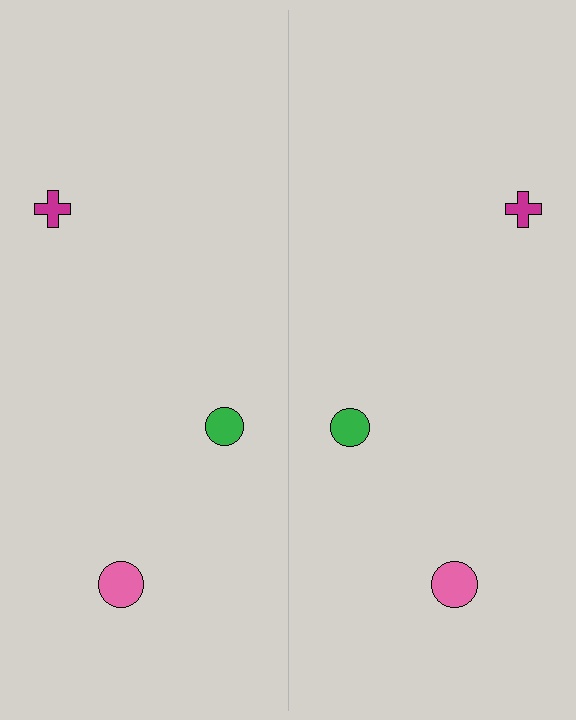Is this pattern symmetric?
Yes, this pattern has bilateral (reflection) symmetry.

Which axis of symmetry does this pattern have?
The pattern has a vertical axis of symmetry running through the center of the image.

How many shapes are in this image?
There are 6 shapes in this image.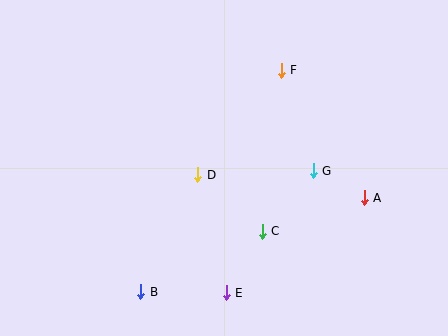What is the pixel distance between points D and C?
The distance between D and C is 86 pixels.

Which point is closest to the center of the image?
Point D at (198, 175) is closest to the center.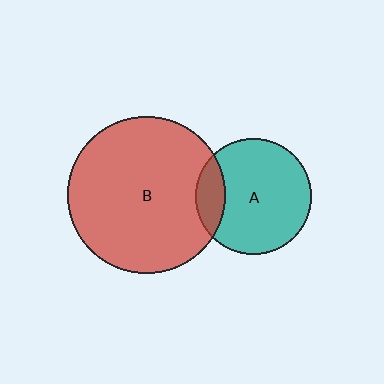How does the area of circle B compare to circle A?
Approximately 1.8 times.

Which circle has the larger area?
Circle B (red).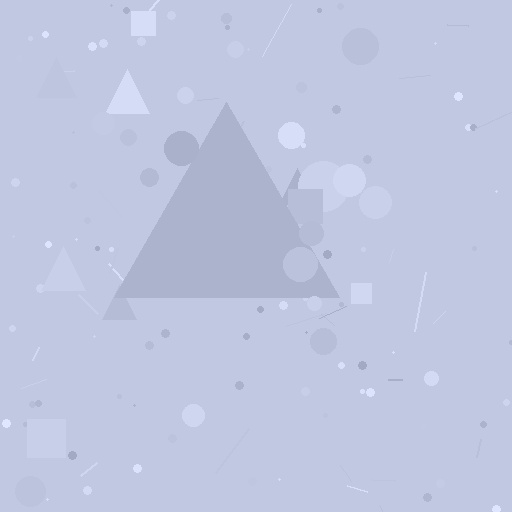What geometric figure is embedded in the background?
A triangle is embedded in the background.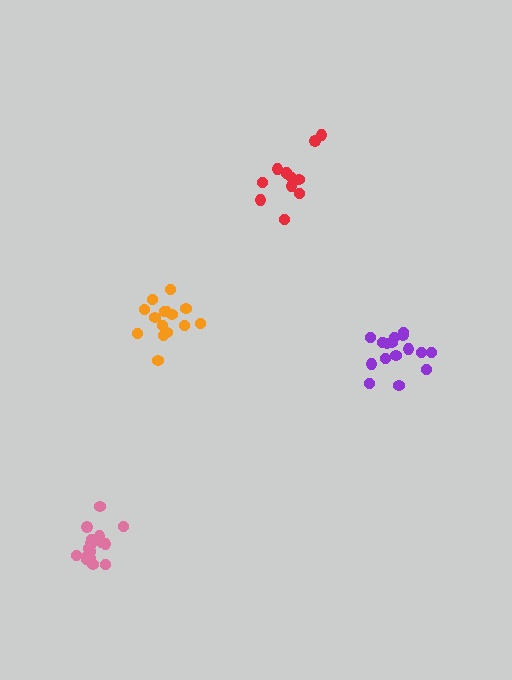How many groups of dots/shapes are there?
There are 4 groups.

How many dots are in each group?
Group 1: 15 dots, Group 2: 12 dots, Group 3: 17 dots, Group 4: 16 dots (60 total).